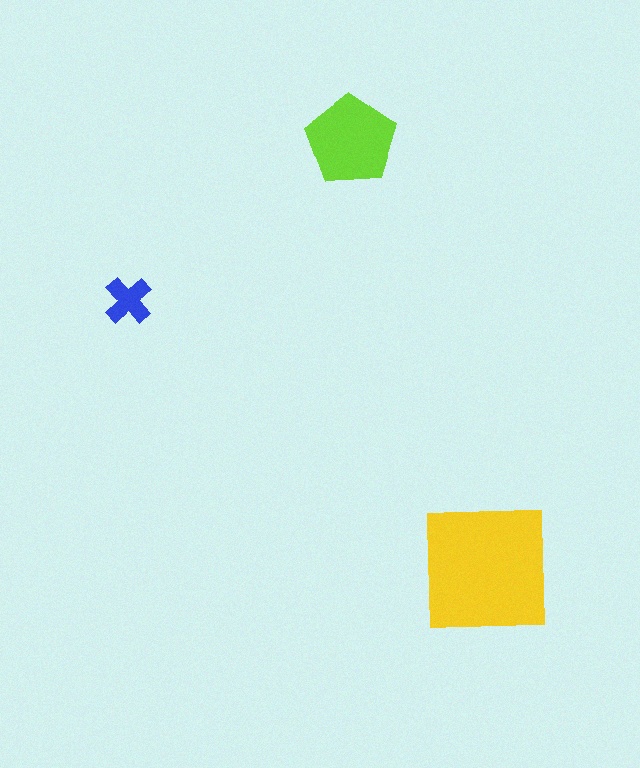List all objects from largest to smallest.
The yellow square, the lime pentagon, the blue cross.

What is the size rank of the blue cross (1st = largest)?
3rd.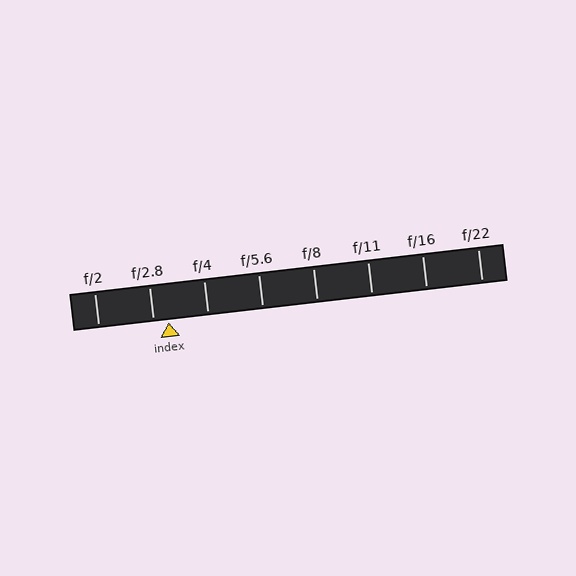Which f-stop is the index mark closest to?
The index mark is closest to f/2.8.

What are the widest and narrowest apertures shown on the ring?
The widest aperture shown is f/2 and the narrowest is f/22.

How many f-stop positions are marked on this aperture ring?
There are 8 f-stop positions marked.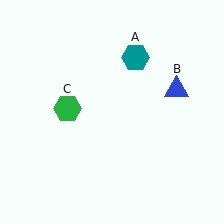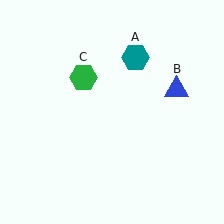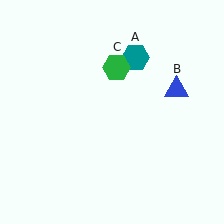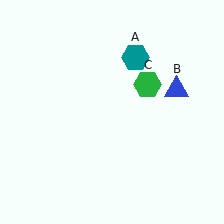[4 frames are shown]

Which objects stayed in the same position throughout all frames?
Teal hexagon (object A) and blue triangle (object B) remained stationary.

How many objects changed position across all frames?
1 object changed position: green hexagon (object C).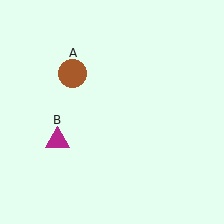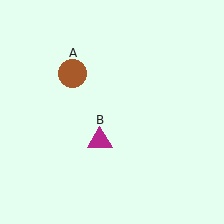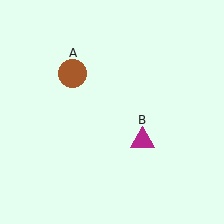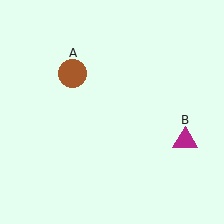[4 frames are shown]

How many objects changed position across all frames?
1 object changed position: magenta triangle (object B).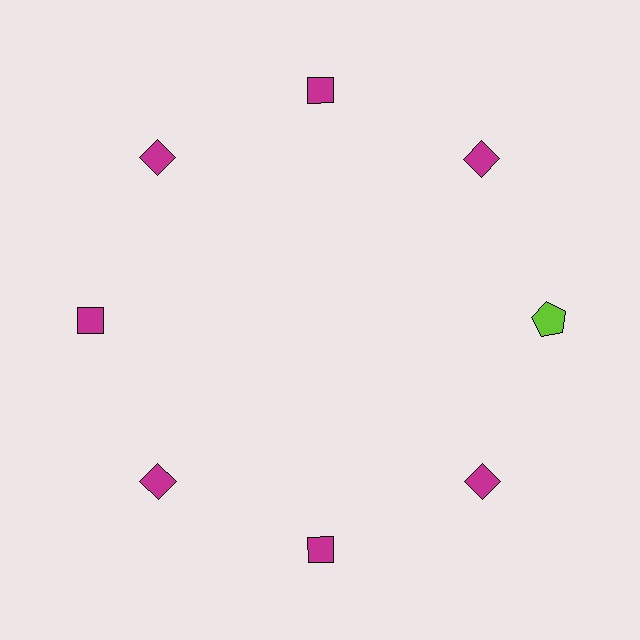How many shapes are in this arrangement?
There are 8 shapes arranged in a ring pattern.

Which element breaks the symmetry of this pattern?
The lime pentagon at roughly the 3 o'clock position breaks the symmetry. All other shapes are magenta diamonds.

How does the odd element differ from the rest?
It differs in both color (lime instead of magenta) and shape (pentagon instead of diamond).